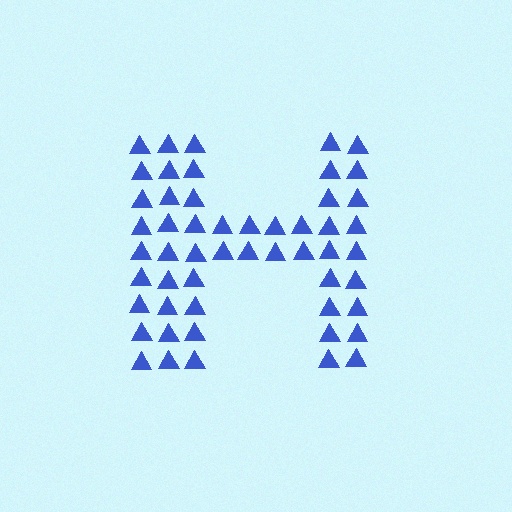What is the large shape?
The large shape is the letter H.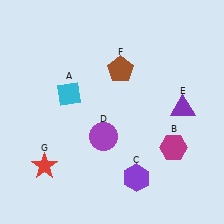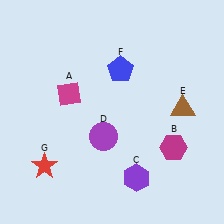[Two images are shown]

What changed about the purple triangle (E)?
In Image 1, E is purple. In Image 2, it changed to brown.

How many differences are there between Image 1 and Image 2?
There are 3 differences between the two images.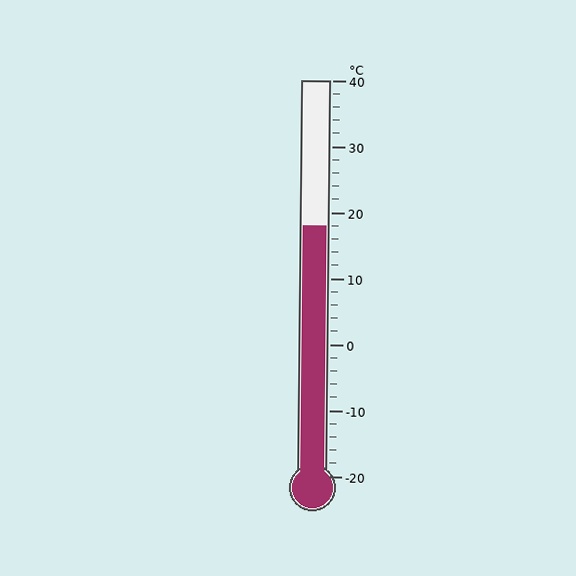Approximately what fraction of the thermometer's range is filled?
The thermometer is filled to approximately 65% of its range.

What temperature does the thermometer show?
The thermometer shows approximately 18°C.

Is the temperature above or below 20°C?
The temperature is below 20°C.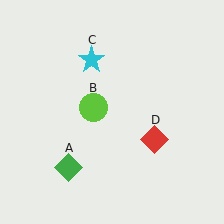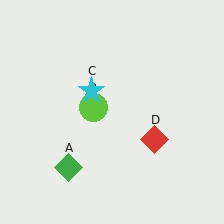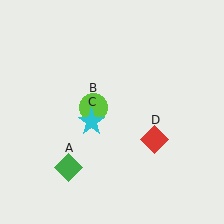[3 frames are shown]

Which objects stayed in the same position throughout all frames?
Green diamond (object A) and lime circle (object B) and red diamond (object D) remained stationary.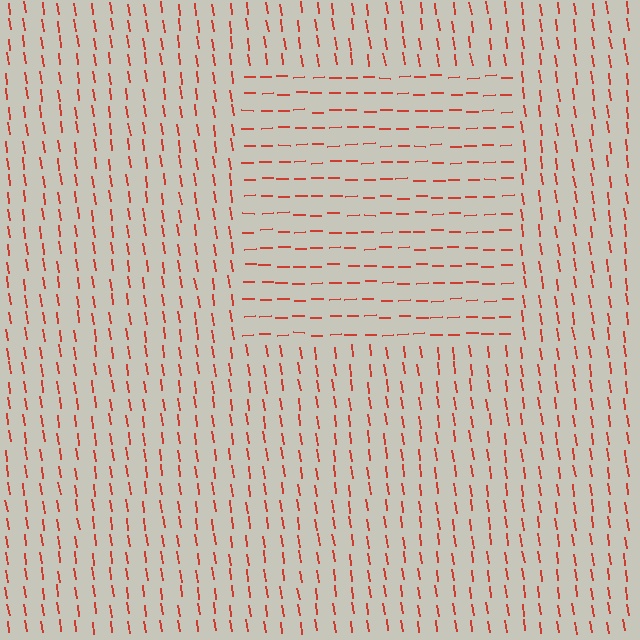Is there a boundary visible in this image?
Yes, there is a texture boundary formed by a change in line orientation.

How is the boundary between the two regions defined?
The boundary is defined purely by a change in line orientation (approximately 83 degrees difference). All lines are the same color and thickness.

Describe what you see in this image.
The image is filled with small red line segments. A rectangle region in the image has lines oriented differently from the surrounding lines, creating a visible texture boundary.